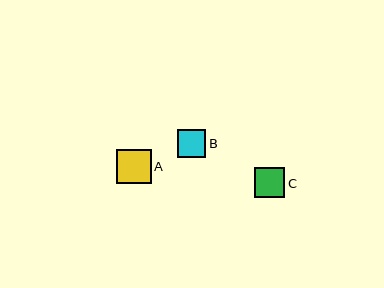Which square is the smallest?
Square B is the smallest with a size of approximately 28 pixels.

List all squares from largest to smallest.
From largest to smallest: A, C, B.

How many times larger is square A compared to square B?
Square A is approximately 1.2 times the size of square B.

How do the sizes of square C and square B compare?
Square C and square B are approximately the same size.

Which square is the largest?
Square A is the largest with a size of approximately 34 pixels.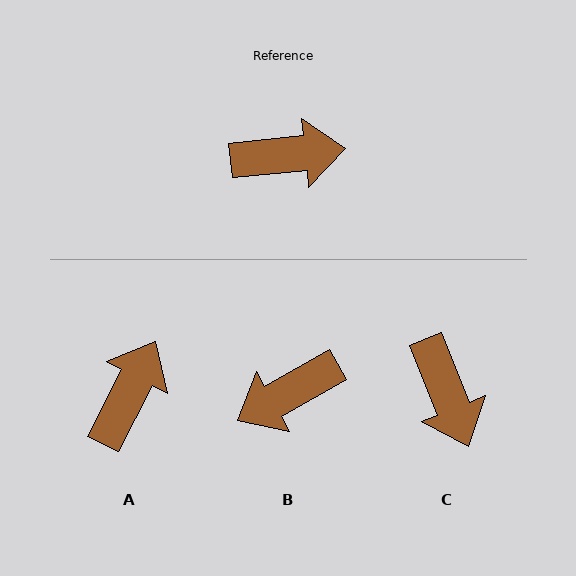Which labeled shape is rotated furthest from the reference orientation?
B, about 157 degrees away.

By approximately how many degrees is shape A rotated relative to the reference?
Approximately 57 degrees counter-clockwise.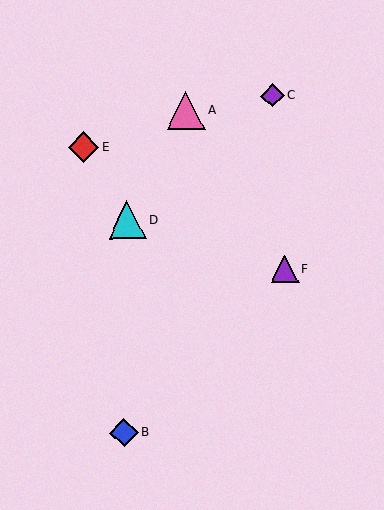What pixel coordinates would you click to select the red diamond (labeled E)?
Click at (84, 147) to select the red diamond E.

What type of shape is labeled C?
Shape C is a purple diamond.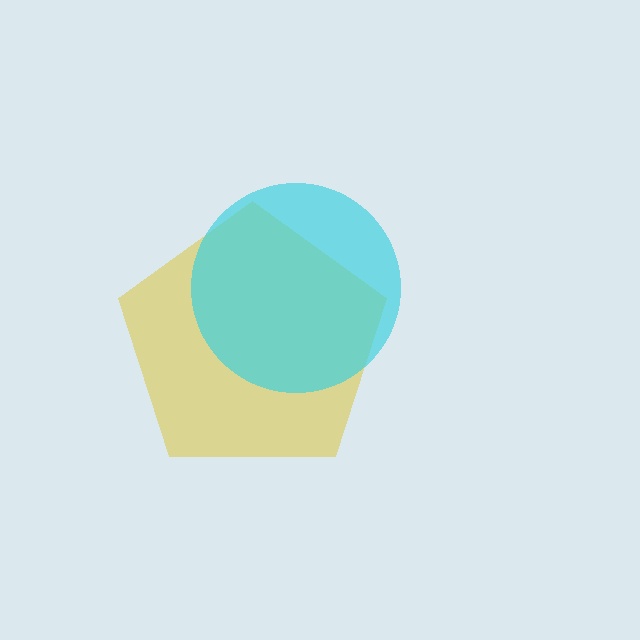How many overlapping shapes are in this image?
There are 2 overlapping shapes in the image.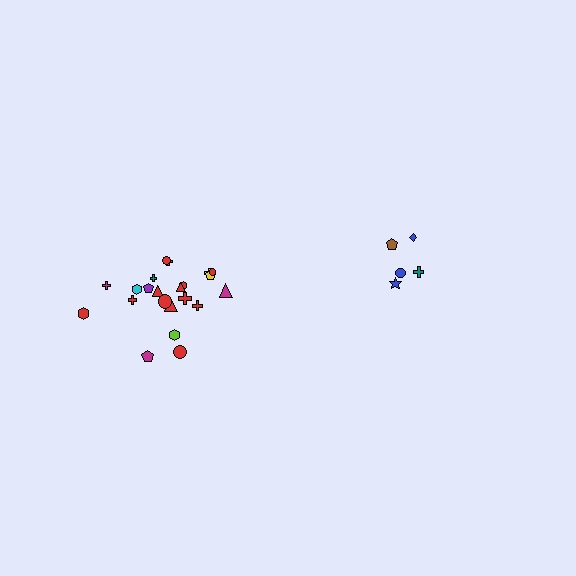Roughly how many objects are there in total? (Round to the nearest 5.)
Roughly 25 objects in total.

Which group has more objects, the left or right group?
The left group.